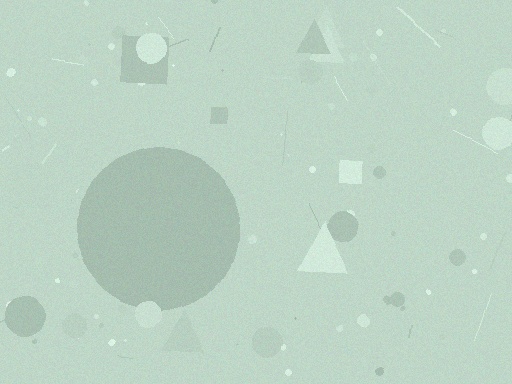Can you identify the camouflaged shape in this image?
The camouflaged shape is a circle.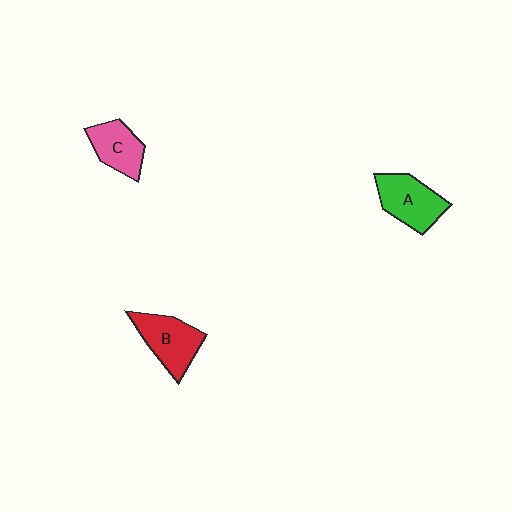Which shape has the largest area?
Shape A (green).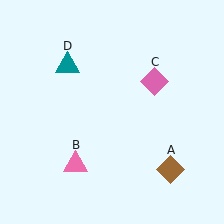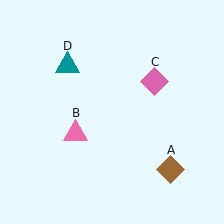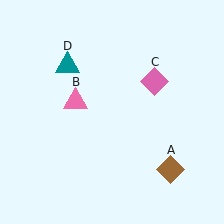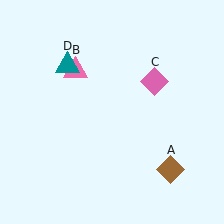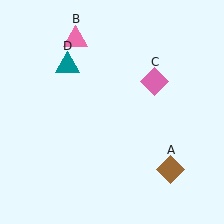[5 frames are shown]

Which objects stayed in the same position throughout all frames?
Brown diamond (object A) and pink diamond (object C) and teal triangle (object D) remained stationary.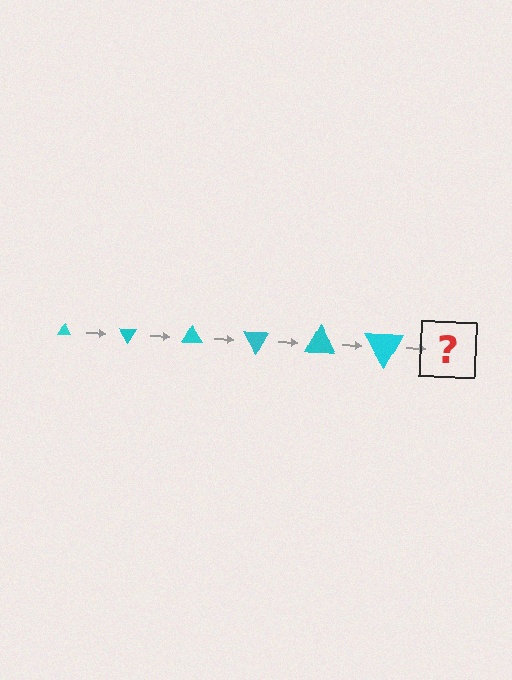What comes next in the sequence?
The next element should be a triangle, larger than the previous one and rotated 360 degrees from the start.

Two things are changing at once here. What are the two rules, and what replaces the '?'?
The two rules are that the triangle grows larger each step and it rotates 60 degrees each step. The '?' should be a triangle, larger than the previous one and rotated 360 degrees from the start.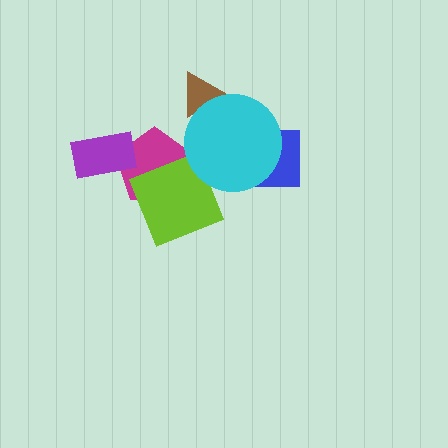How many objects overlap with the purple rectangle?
1 object overlaps with the purple rectangle.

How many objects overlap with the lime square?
1 object overlaps with the lime square.